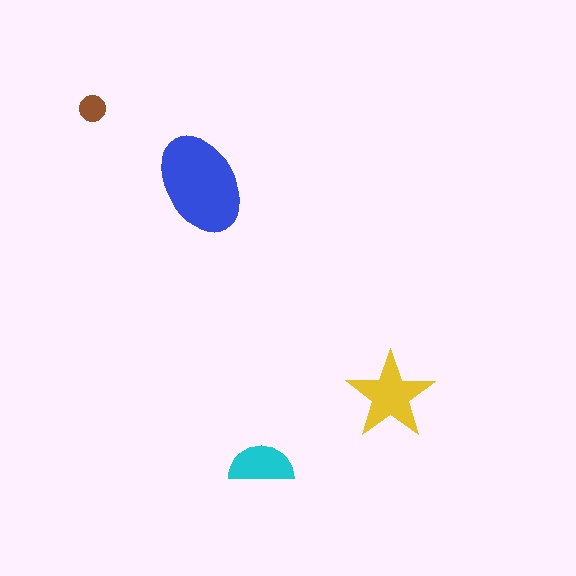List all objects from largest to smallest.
The blue ellipse, the yellow star, the cyan semicircle, the brown circle.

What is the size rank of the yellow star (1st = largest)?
2nd.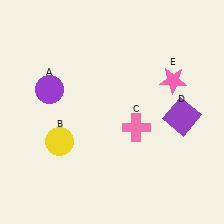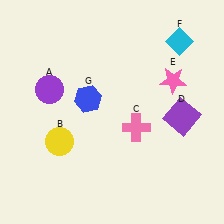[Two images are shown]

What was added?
A cyan diamond (F), a blue hexagon (G) were added in Image 2.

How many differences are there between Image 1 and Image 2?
There are 2 differences between the two images.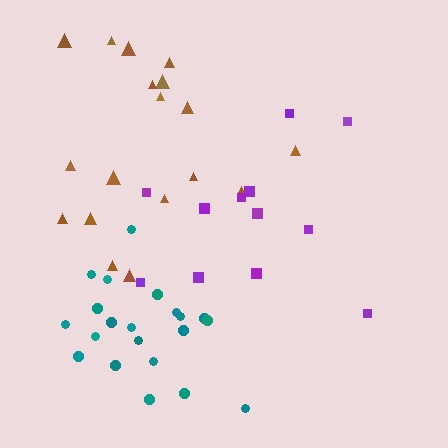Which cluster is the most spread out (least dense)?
Purple.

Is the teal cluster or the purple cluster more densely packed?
Teal.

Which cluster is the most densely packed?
Teal.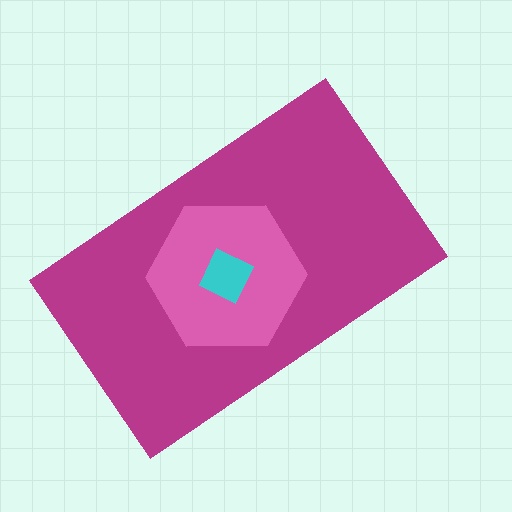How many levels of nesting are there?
3.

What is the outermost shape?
The magenta rectangle.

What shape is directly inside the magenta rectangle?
The pink hexagon.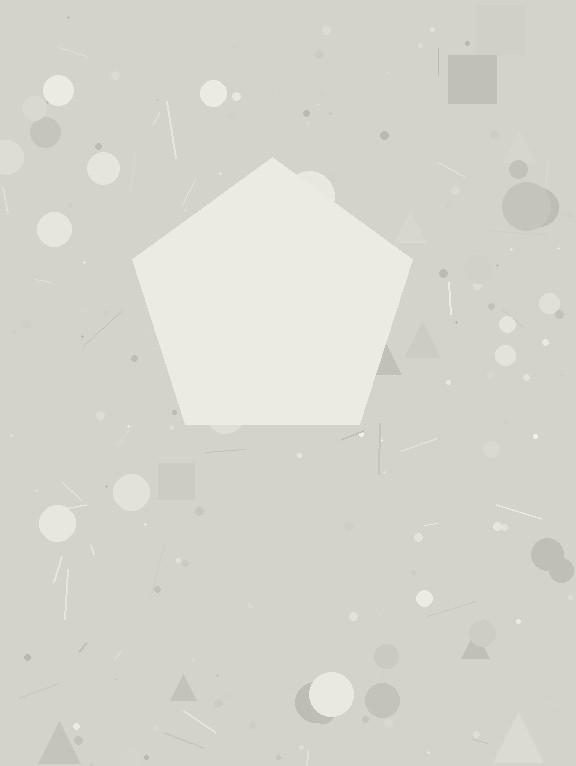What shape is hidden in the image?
A pentagon is hidden in the image.